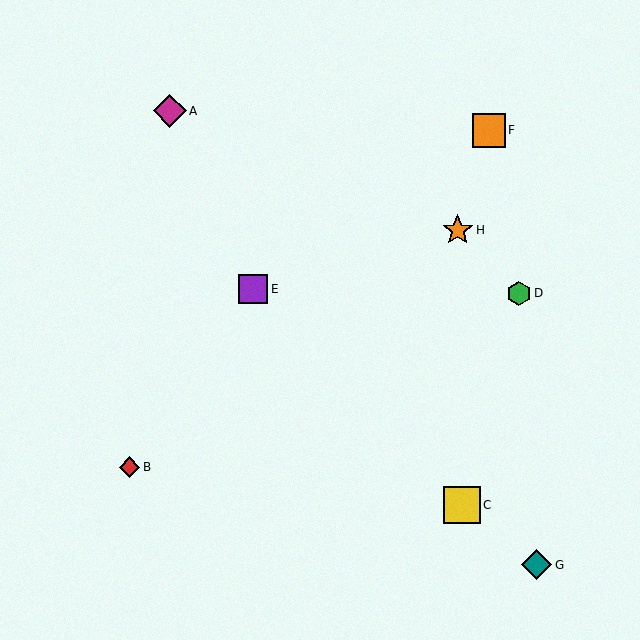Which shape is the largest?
The yellow square (labeled C) is the largest.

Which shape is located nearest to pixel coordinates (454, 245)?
The orange star (labeled H) at (458, 230) is nearest to that location.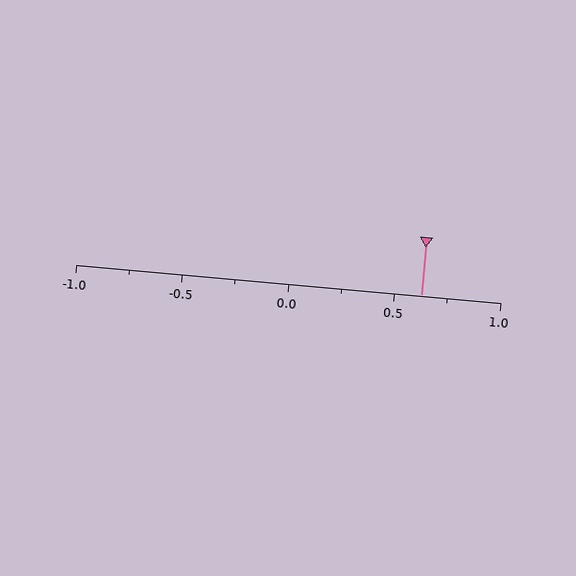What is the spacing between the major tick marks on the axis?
The major ticks are spaced 0.5 apart.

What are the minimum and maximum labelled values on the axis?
The axis runs from -1.0 to 1.0.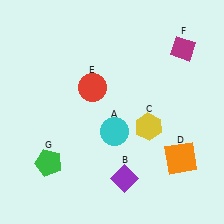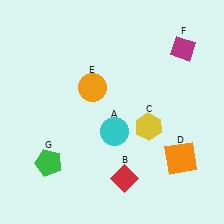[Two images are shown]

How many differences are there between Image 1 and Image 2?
There are 2 differences between the two images.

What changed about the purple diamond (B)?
In Image 1, B is purple. In Image 2, it changed to red.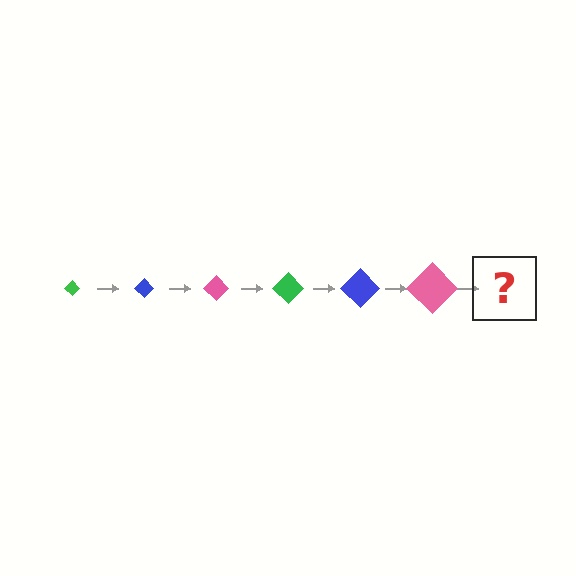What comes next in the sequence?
The next element should be a green diamond, larger than the previous one.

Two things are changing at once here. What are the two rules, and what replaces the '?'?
The two rules are that the diamond grows larger each step and the color cycles through green, blue, and pink. The '?' should be a green diamond, larger than the previous one.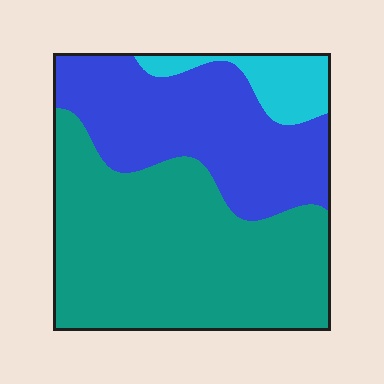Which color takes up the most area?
Teal, at roughly 55%.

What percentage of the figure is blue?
Blue covers about 35% of the figure.